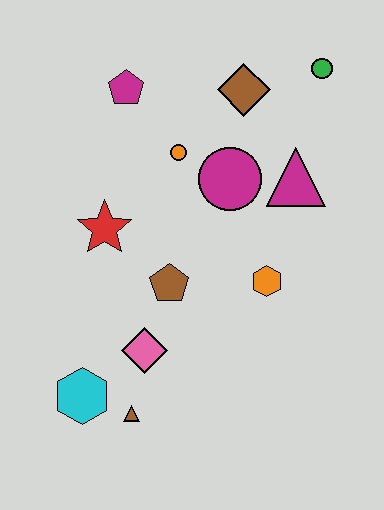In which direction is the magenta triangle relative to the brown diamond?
The magenta triangle is below the brown diamond.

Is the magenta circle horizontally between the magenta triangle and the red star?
Yes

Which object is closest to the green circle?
The brown diamond is closest to the green circle.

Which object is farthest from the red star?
The green circle is farthest from the red star.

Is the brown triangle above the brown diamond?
No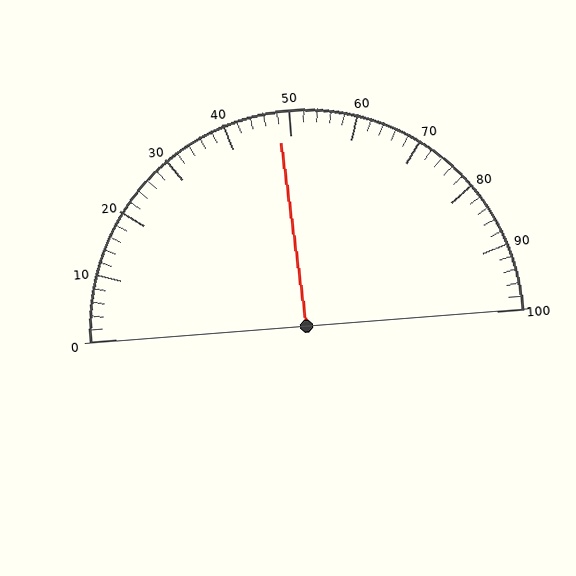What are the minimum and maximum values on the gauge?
The gauge ranges from 0 to 100.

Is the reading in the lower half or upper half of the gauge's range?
The reading is in the lower half of the range (0 to 100).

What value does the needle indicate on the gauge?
The needle indicates approximately 48.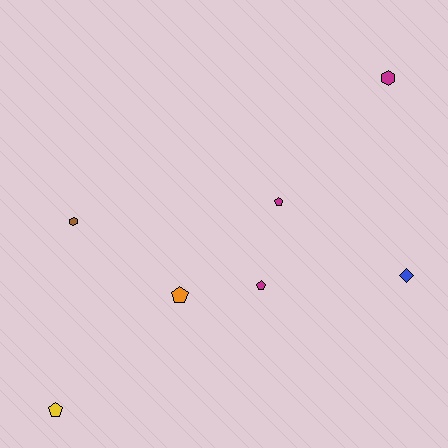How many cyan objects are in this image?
There are no cyan objects.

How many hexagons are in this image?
There are 2 hexagons.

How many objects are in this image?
There are 7 objects.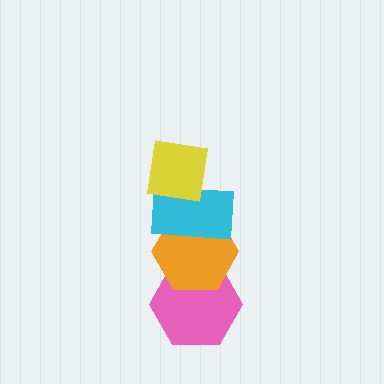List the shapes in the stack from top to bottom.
From top to bottom: the yellow square, the cyan rectangle, the orange hexagon, the pink hexagon.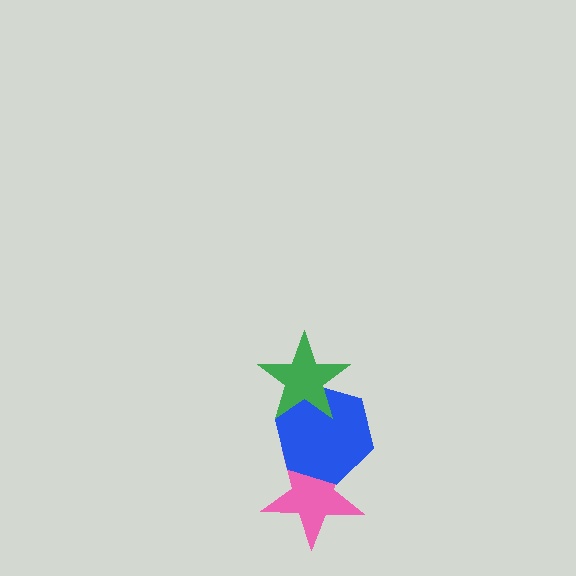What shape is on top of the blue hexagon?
The green star is on top of the blue hexagon.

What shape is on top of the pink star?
The blue hexagon is on top of the pink star.